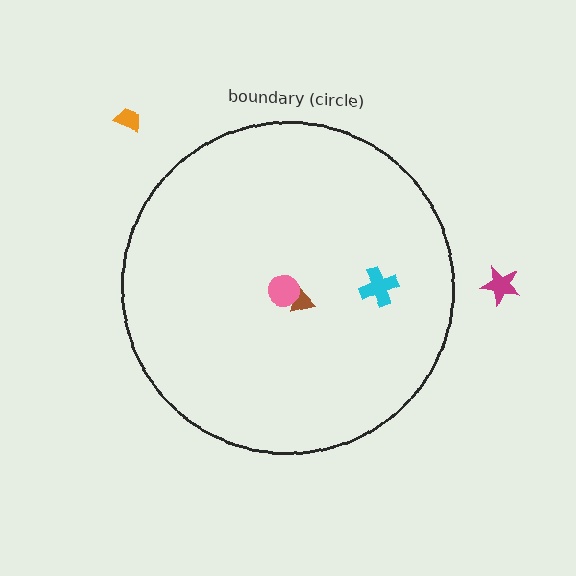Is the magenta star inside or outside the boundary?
Outside.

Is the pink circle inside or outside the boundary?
Inside.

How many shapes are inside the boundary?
3 inside, 2 outside.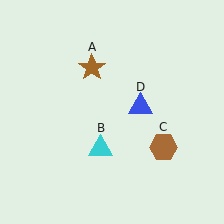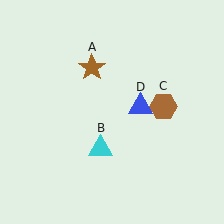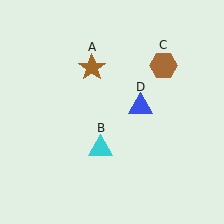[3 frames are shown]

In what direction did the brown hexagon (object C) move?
The brown hexagon (object C) moved up.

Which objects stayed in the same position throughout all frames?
Brown star (object A) and cyan triangle (object B) and blue triangle (object D) remained stationary.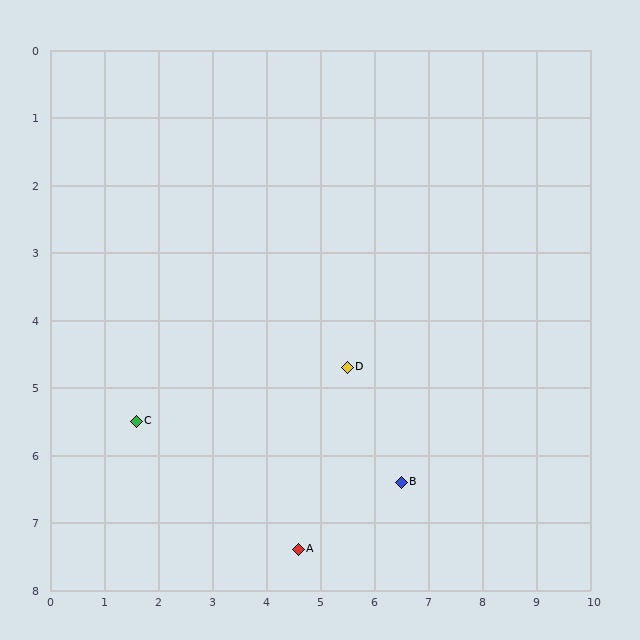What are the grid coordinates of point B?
Point B is at approximately (6.5, 6.4).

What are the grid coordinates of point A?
Point A is at approximately (4.6, 7.4).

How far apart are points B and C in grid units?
Points B and C are about 5.0 grid units apart.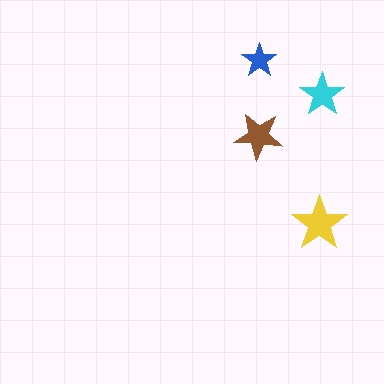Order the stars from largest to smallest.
the yellow one, the brown one, the cyan one, the blue one.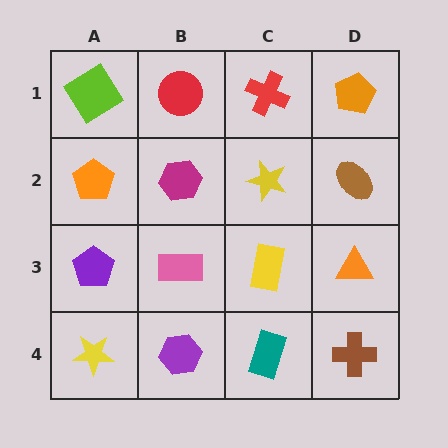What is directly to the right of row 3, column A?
A pink rectangle.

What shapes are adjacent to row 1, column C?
A yellow star (row 2, column C), a red circle (row 1, column B), an orange pentagon (row 1, column D).